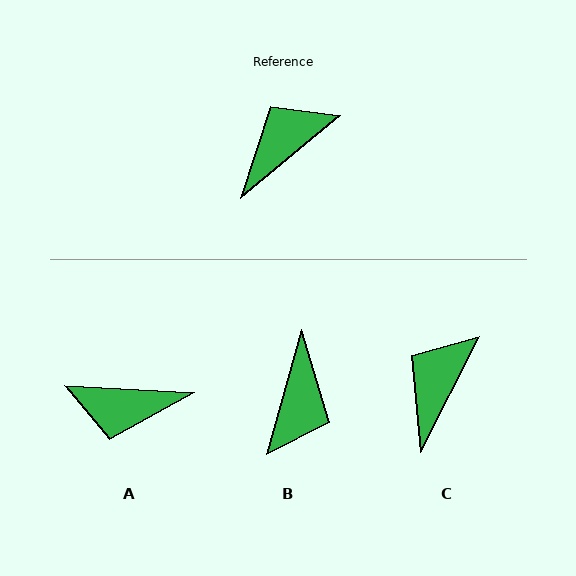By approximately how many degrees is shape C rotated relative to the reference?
Approximately 23 degrees counter-clockwise.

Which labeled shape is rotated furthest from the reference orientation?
B, about 145 degrees away.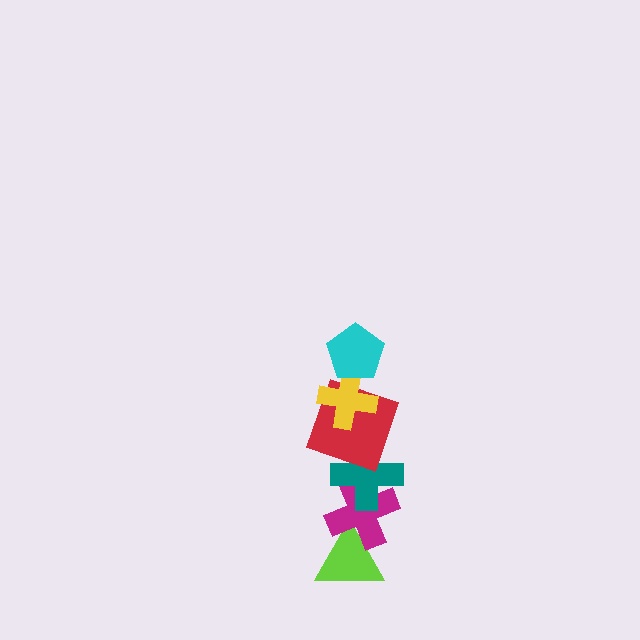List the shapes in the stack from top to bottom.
From top to bottom: the cyan pentagon, the yellow cross, the red square, the teal cross, the magenta cross, the lime triangle.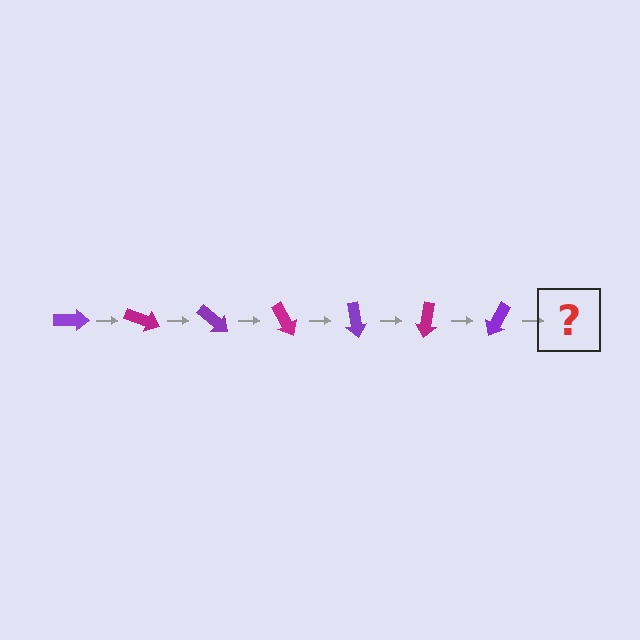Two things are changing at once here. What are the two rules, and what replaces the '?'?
The two rules are that it rotates 20 degrees each step and the color cycles through purple and magenta. The '?' should be a magenta arrow, rotated 140 degrees from the start.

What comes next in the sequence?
The next element should be a magenta arrow, rotated 140 degrees from the start.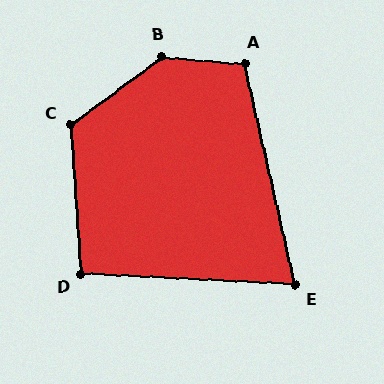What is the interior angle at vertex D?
Approximately 96 degrees (obtuse).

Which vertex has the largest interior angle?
B, at approximately 138 degrees.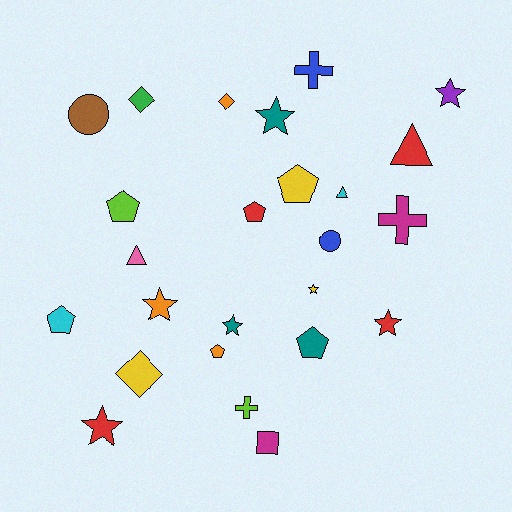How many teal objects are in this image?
There are 3 teal objects.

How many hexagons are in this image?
There are no hexagons.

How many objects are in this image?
There are 25 objects.